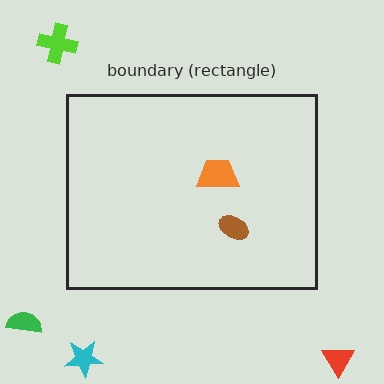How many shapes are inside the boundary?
2 inside, 4 outside.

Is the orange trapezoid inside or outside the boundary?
Inside.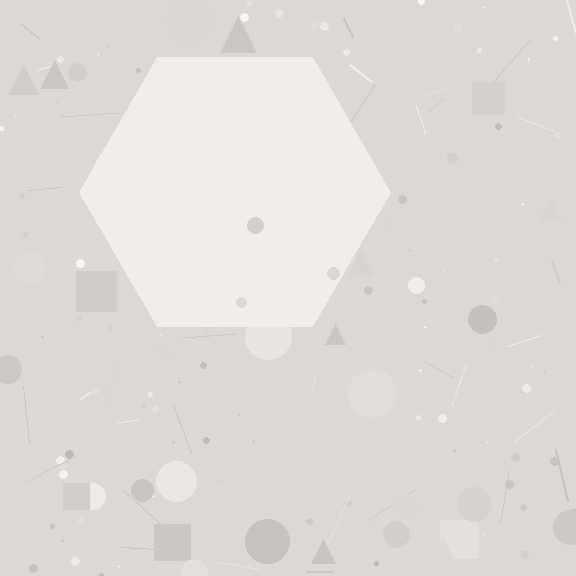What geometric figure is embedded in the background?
A hexagon is embedded in the background.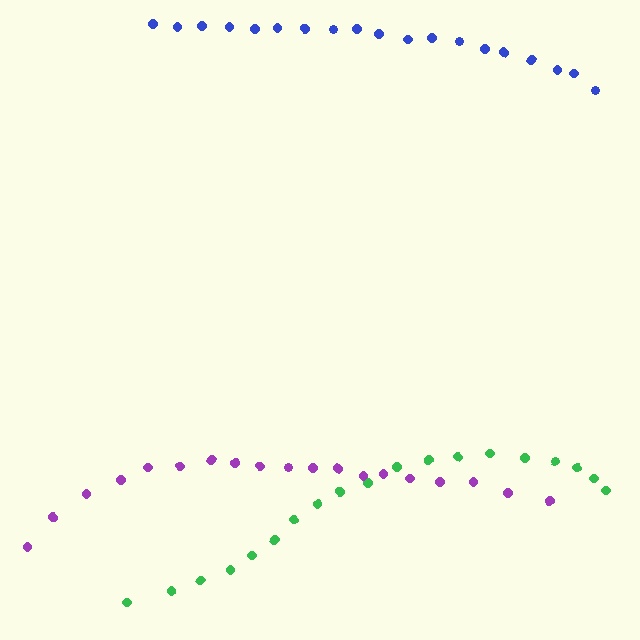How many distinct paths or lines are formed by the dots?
There are 3 distinct paths.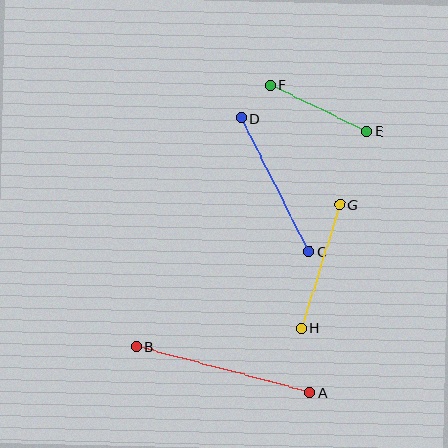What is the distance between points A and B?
The distance is approximately 180 pixels.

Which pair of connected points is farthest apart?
Points A and B are farthest apart.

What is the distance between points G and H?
The distance is approximately 129 pixels.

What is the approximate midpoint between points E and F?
The midpoint is at approximately (319, 108) pixels.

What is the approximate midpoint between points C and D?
The midpoint is at approximately (275, 185) pixels.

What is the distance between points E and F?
The distance is approximately 107 pixels.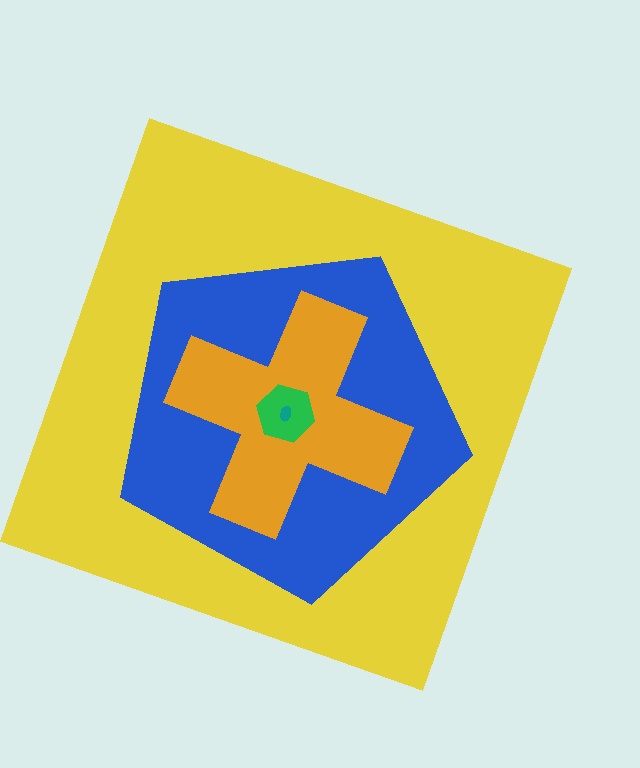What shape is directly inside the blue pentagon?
The orange cross.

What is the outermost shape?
The yellow square.